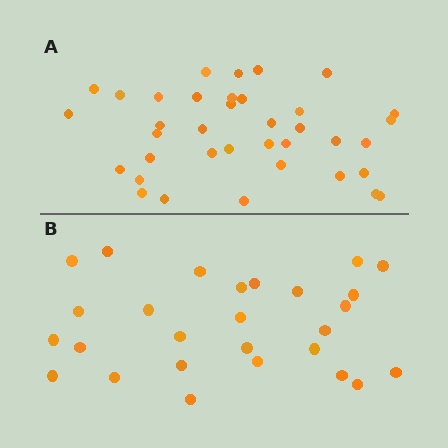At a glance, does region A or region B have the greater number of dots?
Region A (the top region) has more dots.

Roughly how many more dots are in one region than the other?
Region A has roughly 10 or so more dots than region B.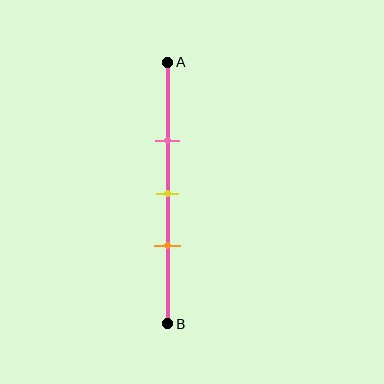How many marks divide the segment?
There are 3 marks dividing the segment.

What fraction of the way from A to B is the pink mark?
The pink mark is approximately 30% (0.3) of the way from A to B.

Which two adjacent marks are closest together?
The yellow and orange marks are the closest adjacent pair.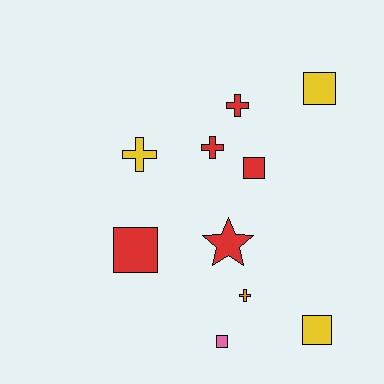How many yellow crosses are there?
There is 1 yellow cross.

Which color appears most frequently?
Red, with 5 objects.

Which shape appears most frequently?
Square, with 5 objects.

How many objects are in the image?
There are 10 objects.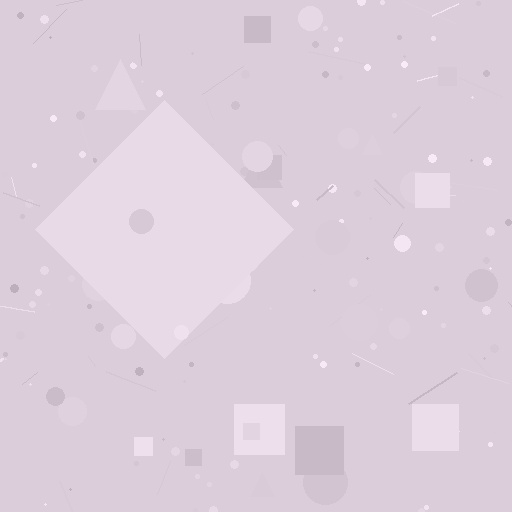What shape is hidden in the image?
A diamond is hidden in the image.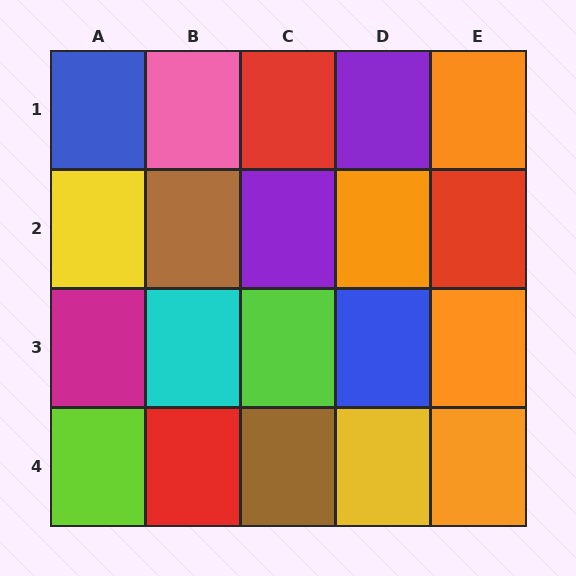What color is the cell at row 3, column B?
Cyan.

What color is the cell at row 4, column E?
Orange.